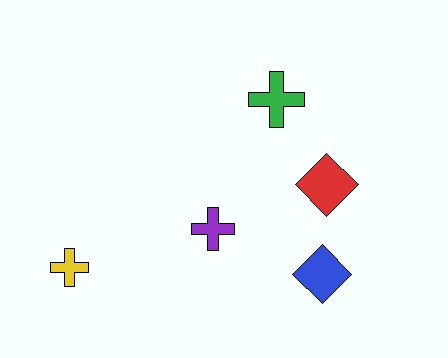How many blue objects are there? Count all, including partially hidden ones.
There is 1 blue object.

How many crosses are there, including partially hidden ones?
There are 3 crosses.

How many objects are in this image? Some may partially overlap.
There are 5 objects.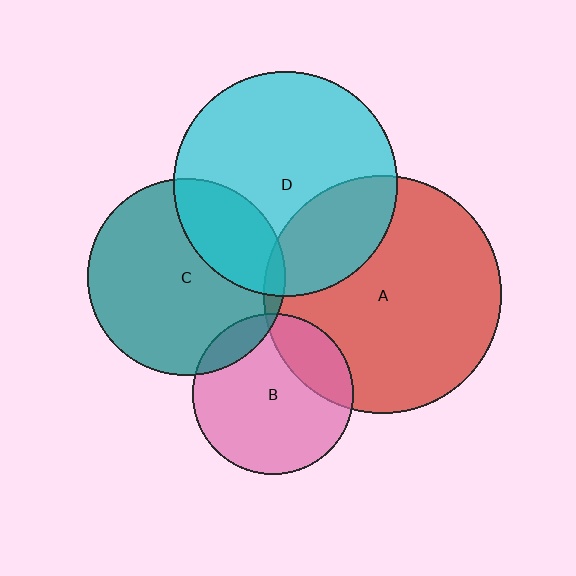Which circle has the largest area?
Circle A (red).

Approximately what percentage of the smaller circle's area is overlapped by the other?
Approximately 20%.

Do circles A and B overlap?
Yes.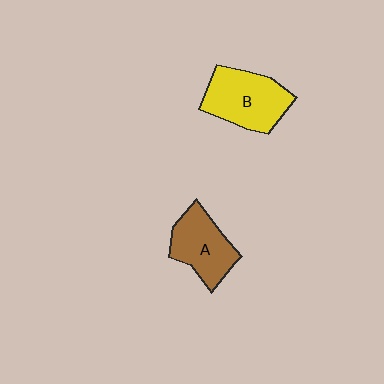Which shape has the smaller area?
Shape A (brown).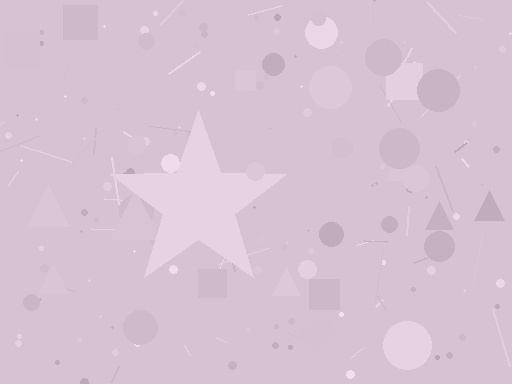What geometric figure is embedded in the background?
A star is embedded in the background.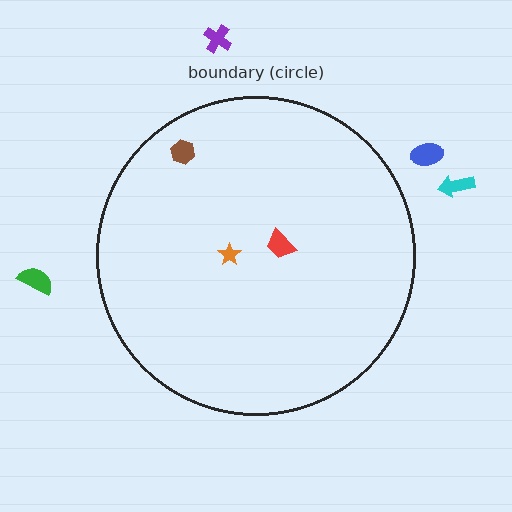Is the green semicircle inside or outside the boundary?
Outside.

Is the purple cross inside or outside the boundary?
Outside.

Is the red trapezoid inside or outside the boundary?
Inside.